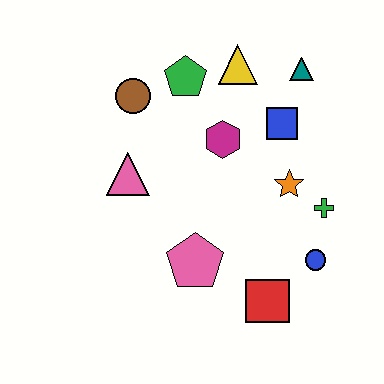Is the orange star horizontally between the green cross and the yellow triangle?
Yes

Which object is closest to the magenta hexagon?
The blue square is closest to the magenta hexagon.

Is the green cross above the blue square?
No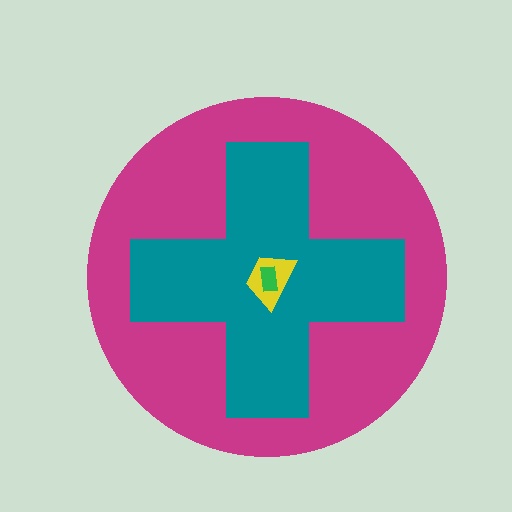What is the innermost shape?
The green rectangle.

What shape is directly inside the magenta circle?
The teal cross.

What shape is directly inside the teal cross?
The yellow trapezoid.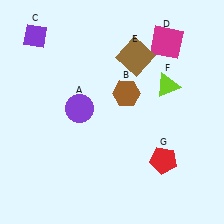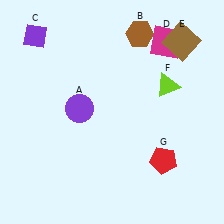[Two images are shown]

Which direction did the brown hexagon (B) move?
The brown hexagon (B) moved up.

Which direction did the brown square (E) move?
The brown square (E) moved right.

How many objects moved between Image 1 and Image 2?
2 objects moved between the two images.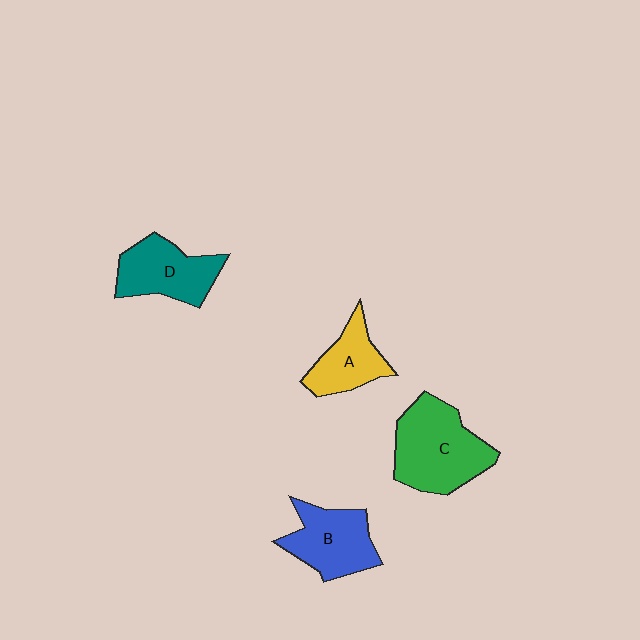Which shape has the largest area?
Shape C (green).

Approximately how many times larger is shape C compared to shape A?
Approximately 1.8 times.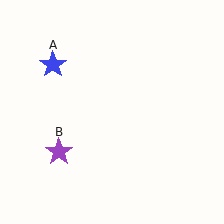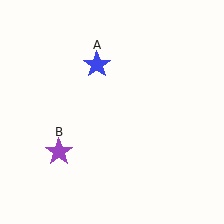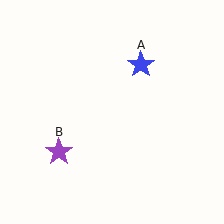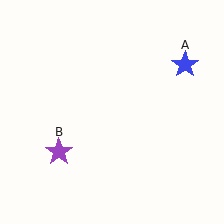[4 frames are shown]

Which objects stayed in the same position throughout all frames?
Purple star (object B) remained stationary.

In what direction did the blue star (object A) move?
The blue star (object A) moved right.